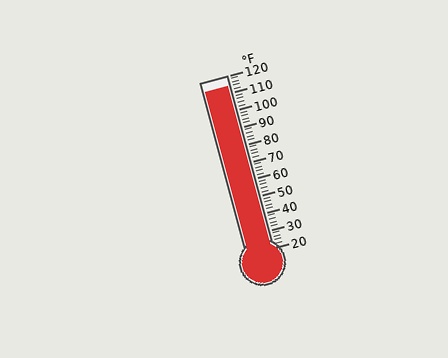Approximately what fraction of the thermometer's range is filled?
The thermometer is filled to approximately 95% of its range.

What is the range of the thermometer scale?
The thermometer scale ranges from 20°F to 120°F.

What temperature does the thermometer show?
The thermometer shows approximately 114°F.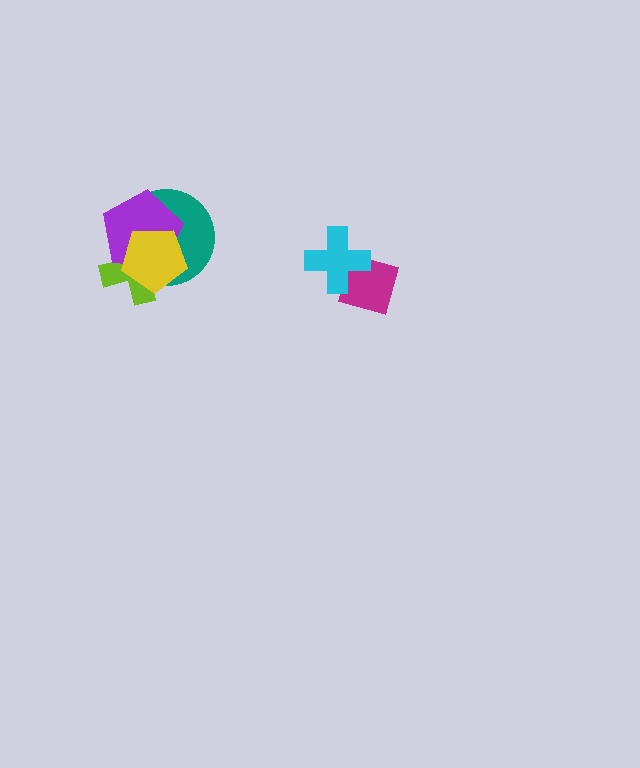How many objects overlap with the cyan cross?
1 object overlaps with the cyan cross.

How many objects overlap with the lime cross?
3 objects overlap with the lime cross.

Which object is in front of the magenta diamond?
The cyan cross is in front of the magenta diamond.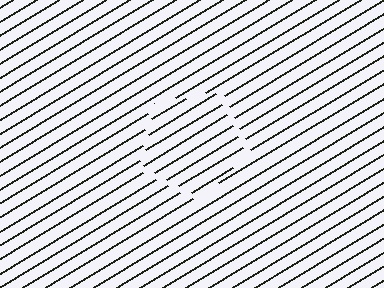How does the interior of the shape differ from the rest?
The interior of the shape contains the same grating, shifted by half a period — the contour is defined by the phase discontinuity where line-ends from the inner and outer gratings abut.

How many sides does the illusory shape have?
5 sides — the line-ends trace a pentagon.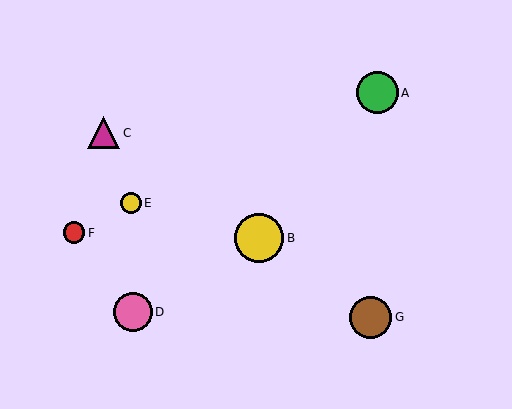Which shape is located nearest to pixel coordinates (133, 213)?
The yellow circle (labeled E) at (131, 203) is nearest to that location.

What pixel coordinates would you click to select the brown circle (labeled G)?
Click at (371, 317) to select the brown circle G.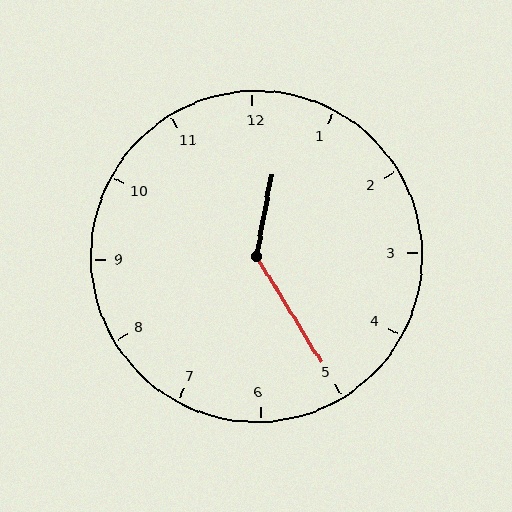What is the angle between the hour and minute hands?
Approximately 138 degrees.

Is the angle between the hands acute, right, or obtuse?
It is obtuse.